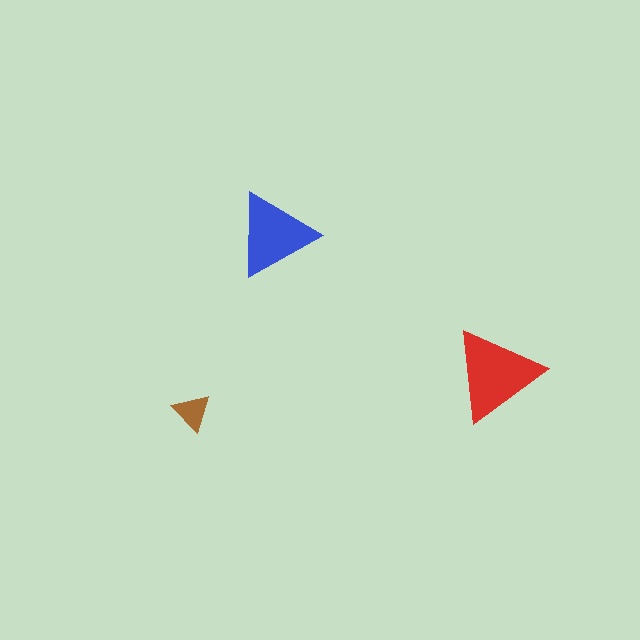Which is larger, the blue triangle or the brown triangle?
The blue one.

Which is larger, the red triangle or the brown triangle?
The red one.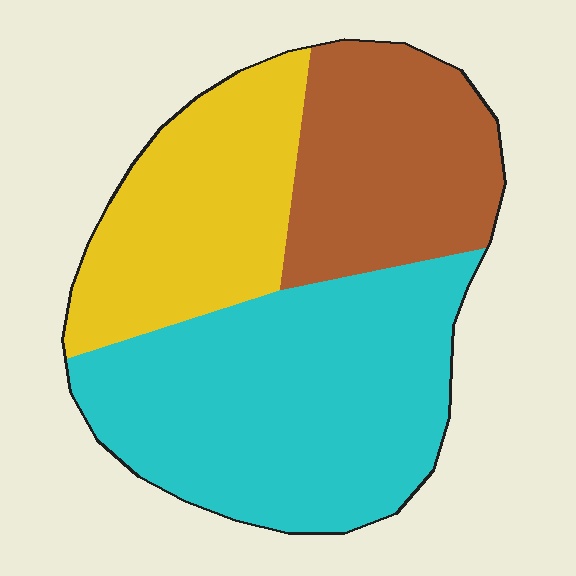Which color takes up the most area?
Cyan, at roughly 45%.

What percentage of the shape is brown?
Brown covers roughly 25% of the shape.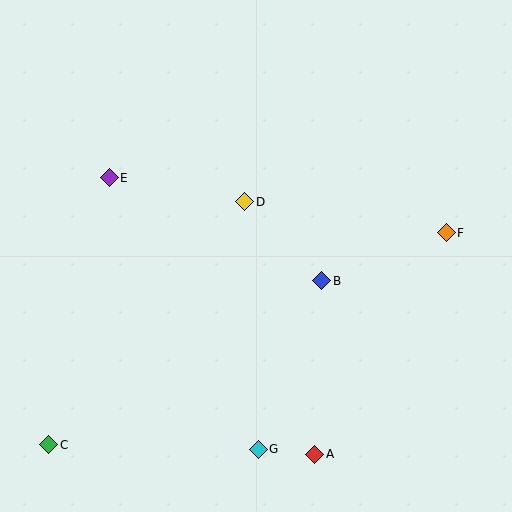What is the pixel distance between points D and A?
The distance between D and A is 262 pixels.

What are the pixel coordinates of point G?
Point G is at (258, 449).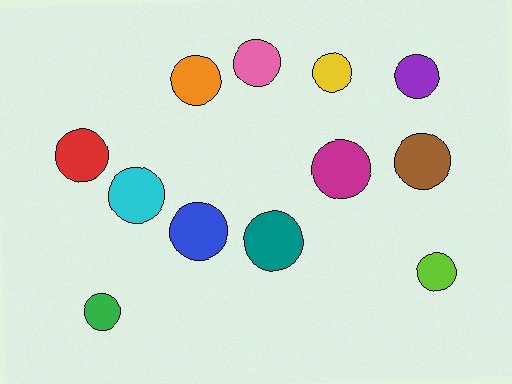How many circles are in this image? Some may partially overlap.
There are 12 circles.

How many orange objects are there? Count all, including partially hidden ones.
There is 1 orange object.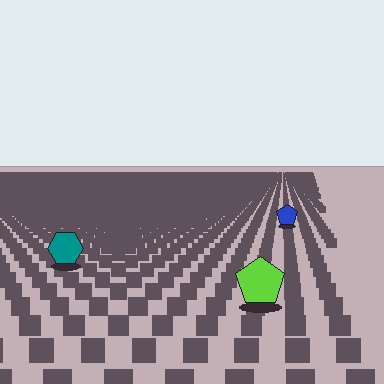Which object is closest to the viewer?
The lime pentagon is closest. The texture marks near it are larger and more spread out.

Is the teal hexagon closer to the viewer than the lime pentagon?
No. The lime pentagon is closer — you can tell from the texture gradient: the ground texture is coarser near it.